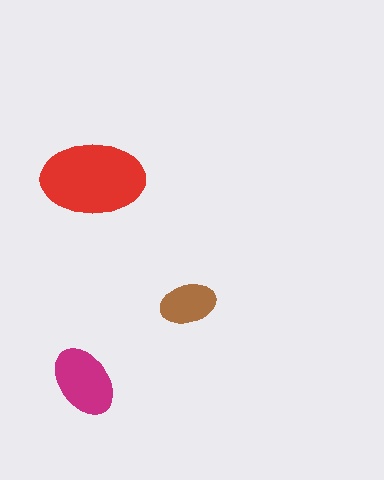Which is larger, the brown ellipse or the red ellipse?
The red one.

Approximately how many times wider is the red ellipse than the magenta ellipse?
About 1.5 times wider.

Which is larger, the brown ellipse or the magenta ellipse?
The magenta one.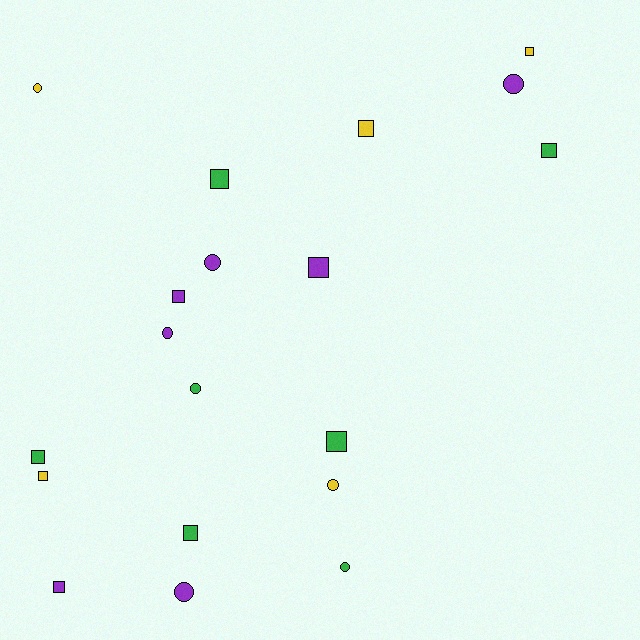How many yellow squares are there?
There are 3 yellow squares.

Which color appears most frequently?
Green, with 7 objects.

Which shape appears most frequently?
Square, with 11 objects.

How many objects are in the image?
There are 19 objects.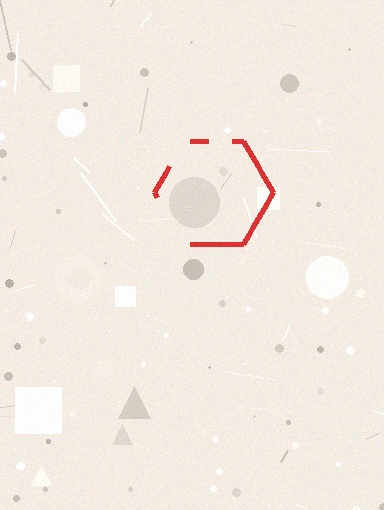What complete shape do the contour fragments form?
The contour fragments form a hexagon.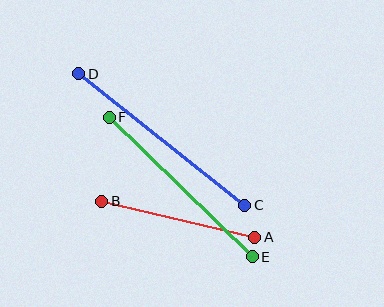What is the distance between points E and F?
The distance is approximately 200 pixels.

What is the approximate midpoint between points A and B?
The midpoint is at approximately (178, 219) pixels.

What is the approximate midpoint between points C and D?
The midpoint is at approximately (162, 139) pixels.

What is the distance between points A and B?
The distance is approximately 157 pixels.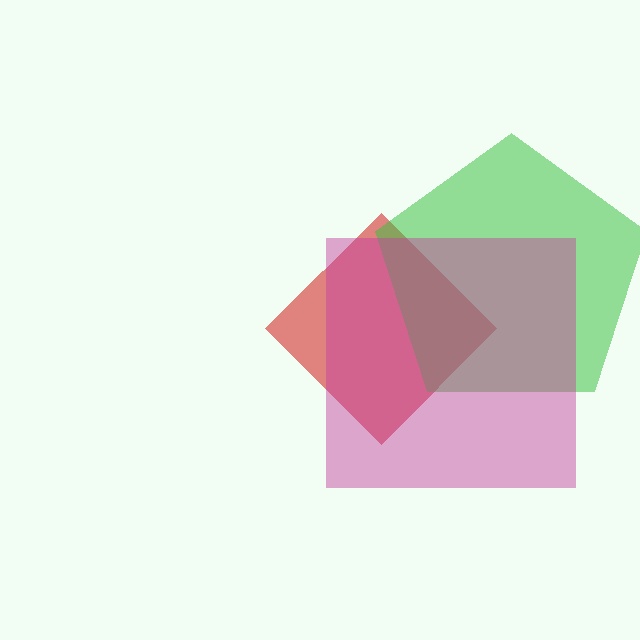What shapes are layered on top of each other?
The layered shapes are: a red diamond, a green pentagon, a magenta square.